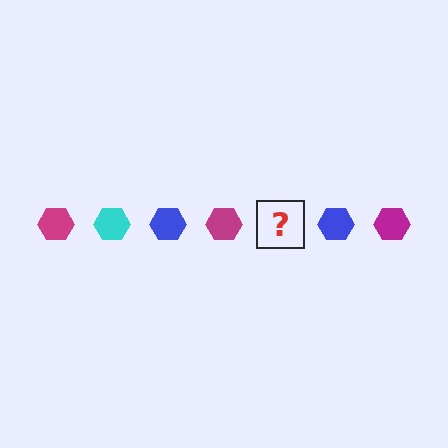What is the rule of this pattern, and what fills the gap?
The rule is that the pattern cycles through magenta, cyan, blue hexagons. The gap should be filled with a cyan hexagon.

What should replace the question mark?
The question mark should be replaced with a cyan hexagon.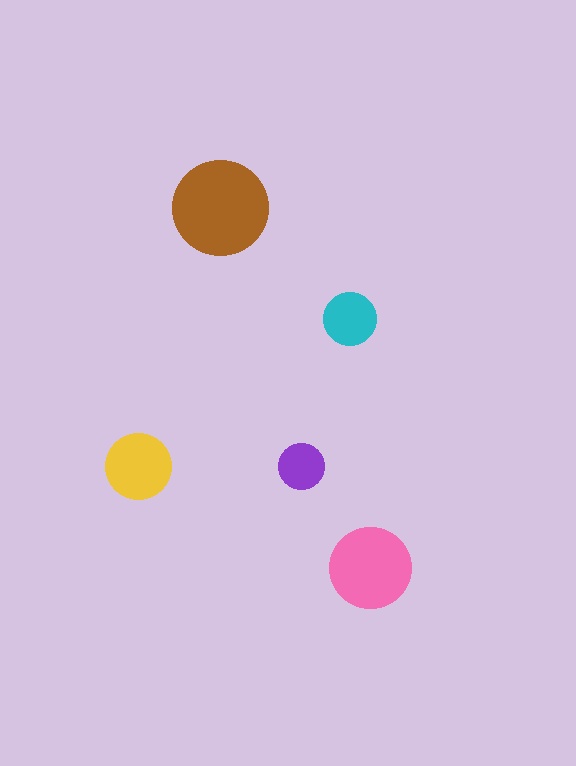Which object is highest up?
The brown circle is topmost.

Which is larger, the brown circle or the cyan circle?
The brown one.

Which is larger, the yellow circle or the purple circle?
The yellow one.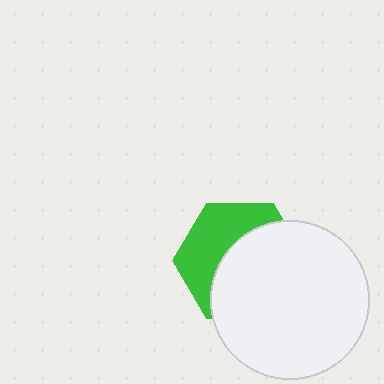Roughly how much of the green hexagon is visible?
A small part of it is visible (roughly 42%).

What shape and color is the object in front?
The object in front is a white circle.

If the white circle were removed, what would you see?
You would see the complete green hexagon.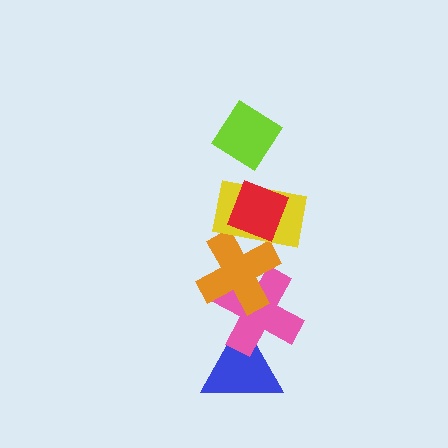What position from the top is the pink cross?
The pink cross is 5th from the top.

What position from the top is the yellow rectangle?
The yellow rectangle is 3rd from the top.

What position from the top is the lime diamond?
The lime diamond is 1st from the top.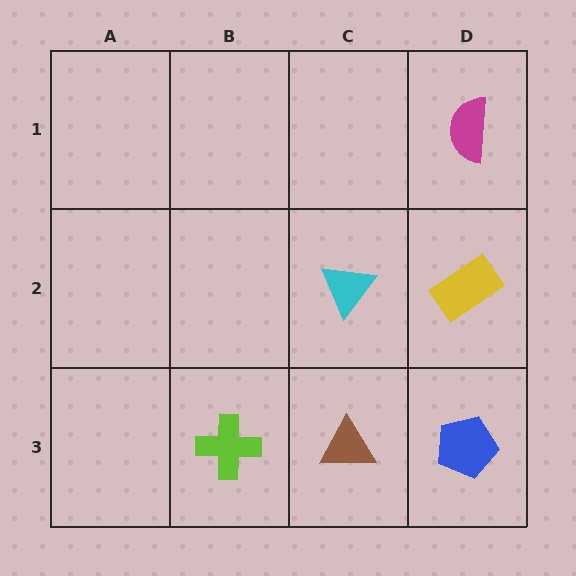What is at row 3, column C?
A brown triangle.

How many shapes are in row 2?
2 shapes.